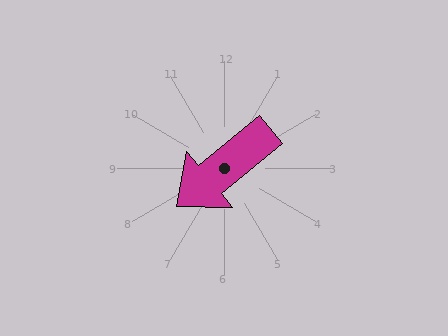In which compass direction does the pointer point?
Southwest.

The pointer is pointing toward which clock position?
Roughly 8 o'clock.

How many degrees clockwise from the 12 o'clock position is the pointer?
Approximately 231 degrees.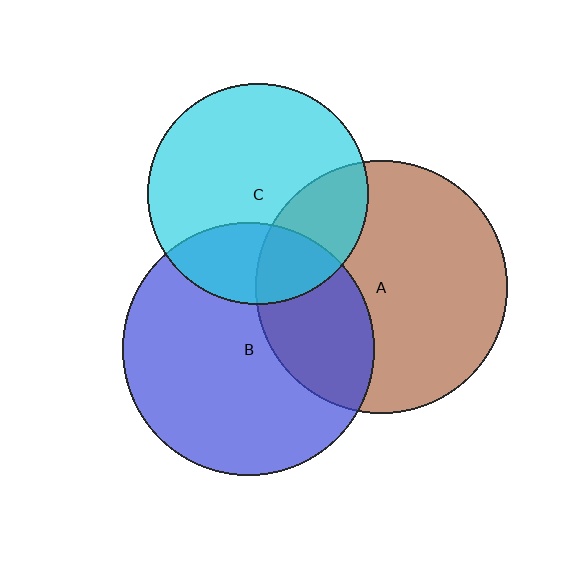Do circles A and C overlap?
Yes.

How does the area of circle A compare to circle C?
Approximately 1.3 times.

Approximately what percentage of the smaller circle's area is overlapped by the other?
Approximately 25%.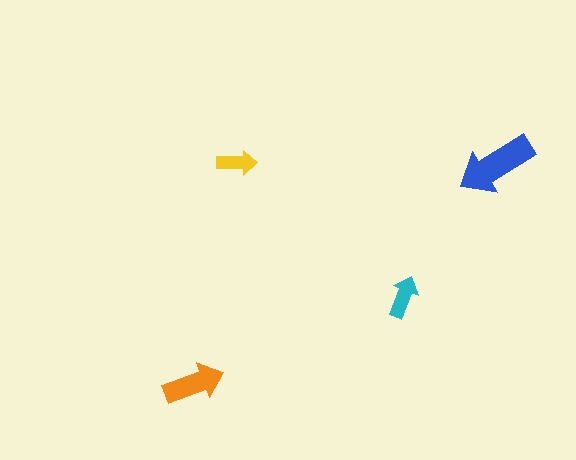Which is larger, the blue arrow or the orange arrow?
The blue one.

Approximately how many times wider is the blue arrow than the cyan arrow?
About 2 times wider.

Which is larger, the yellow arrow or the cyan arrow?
The cyan one.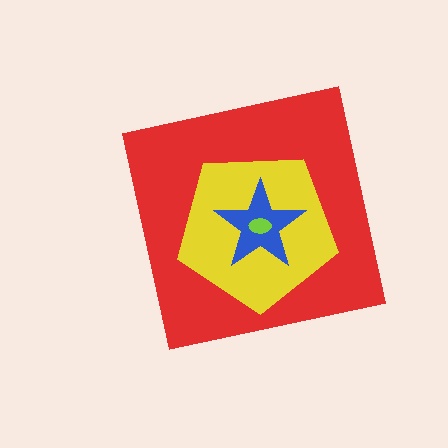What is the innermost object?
The lime ellipse.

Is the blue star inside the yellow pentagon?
Yes.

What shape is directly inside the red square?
The yellow pentagon.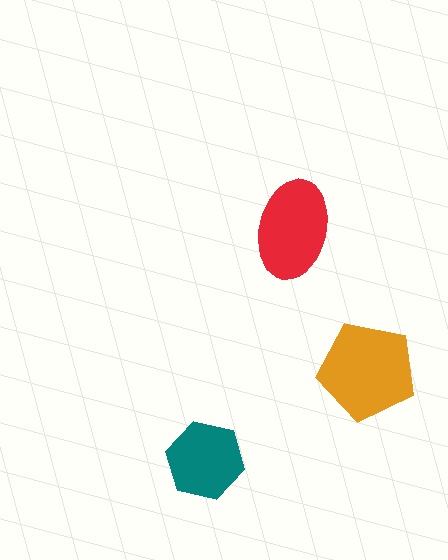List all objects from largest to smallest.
The orange pentagon, the red ellipse, the teal hexagon.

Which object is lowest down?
The teal hexagon is bottommost.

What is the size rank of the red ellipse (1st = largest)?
2nd.